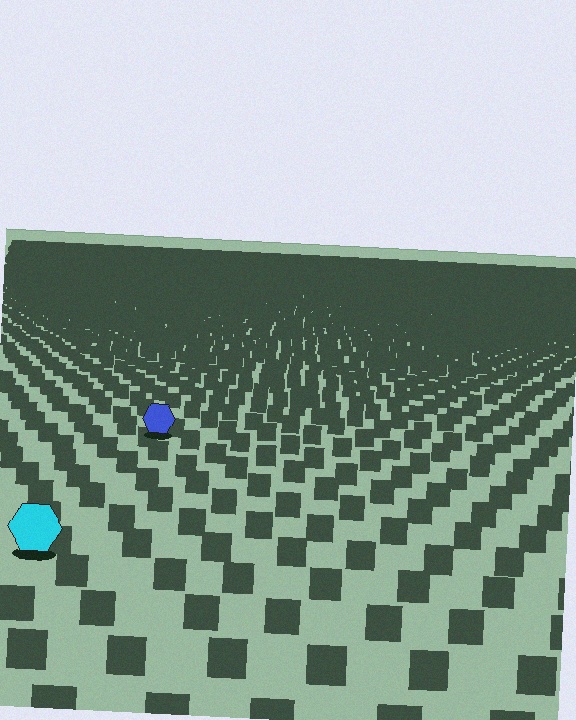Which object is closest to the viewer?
The cyan hexagon is closest. The texture marks near it are larger and more spread out.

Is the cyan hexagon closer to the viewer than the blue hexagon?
Yes. The cyan hexagon is closer — you can tell from the texture gradient: the ground texture is coarser near it.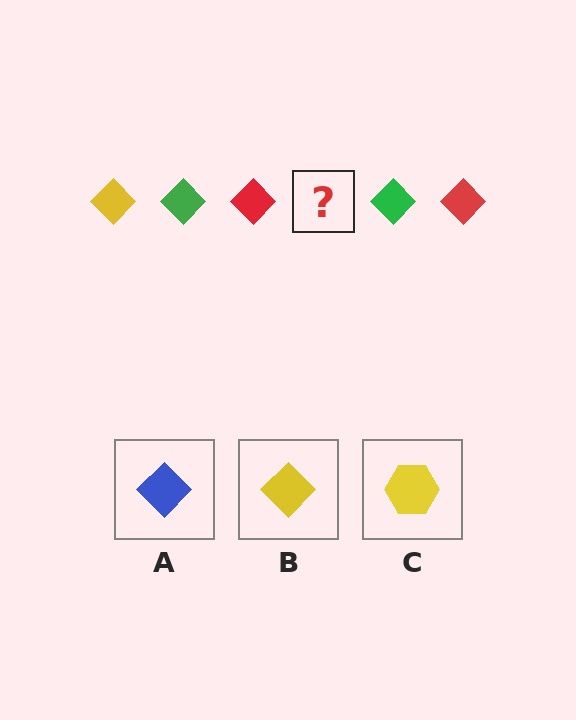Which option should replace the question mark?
Option B.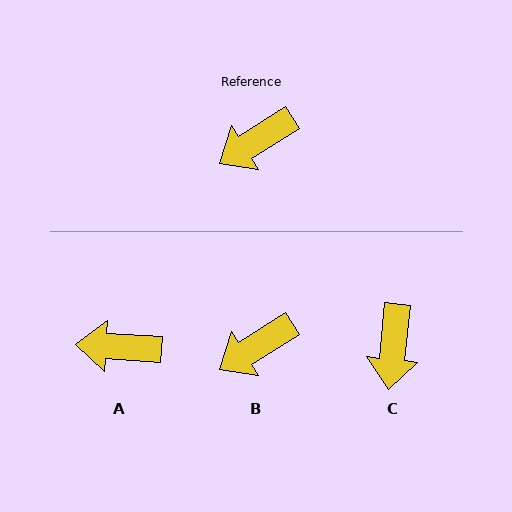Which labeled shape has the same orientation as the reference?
B.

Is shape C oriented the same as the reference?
No, it is off by about 52 degrees.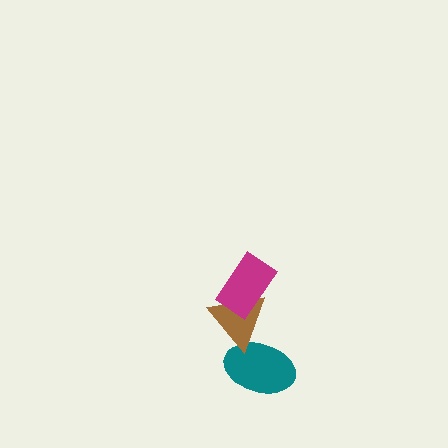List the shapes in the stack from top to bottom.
From top to bottom: the magenta rectangle, the brown triangle, the teal ellipse.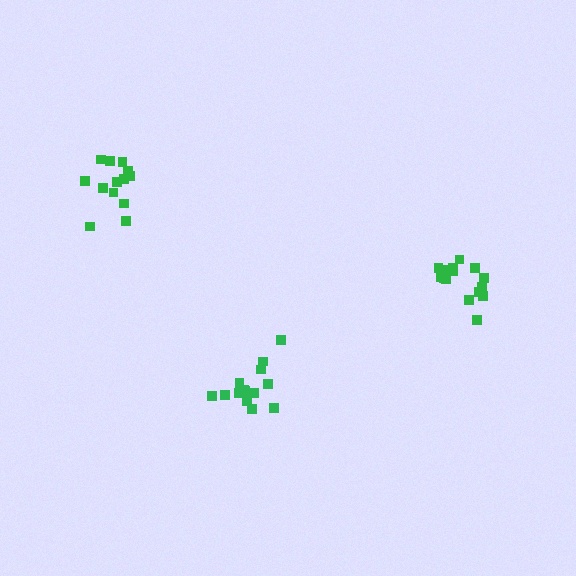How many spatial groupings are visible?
There are 3 spatial groupings.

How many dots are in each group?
Group 1: 13 dots, Group 2: 15 dots, Group 3: 15 dots (43 total).